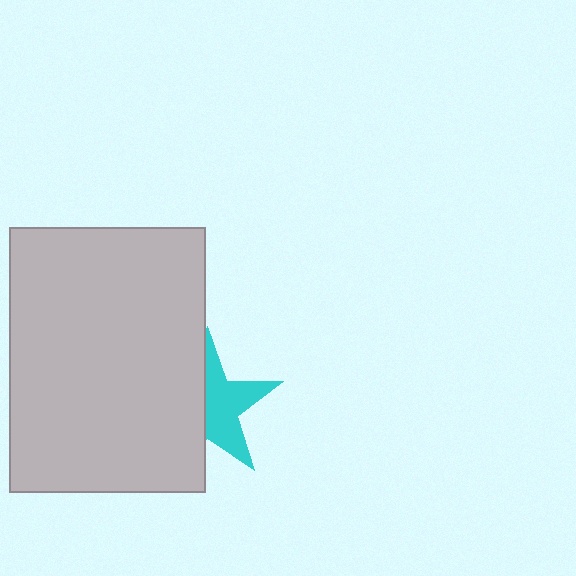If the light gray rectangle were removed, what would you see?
You would see the complete cyan star.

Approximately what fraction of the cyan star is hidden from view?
Roughly 47% of the cyan star is hidden behind the light gray rectangle.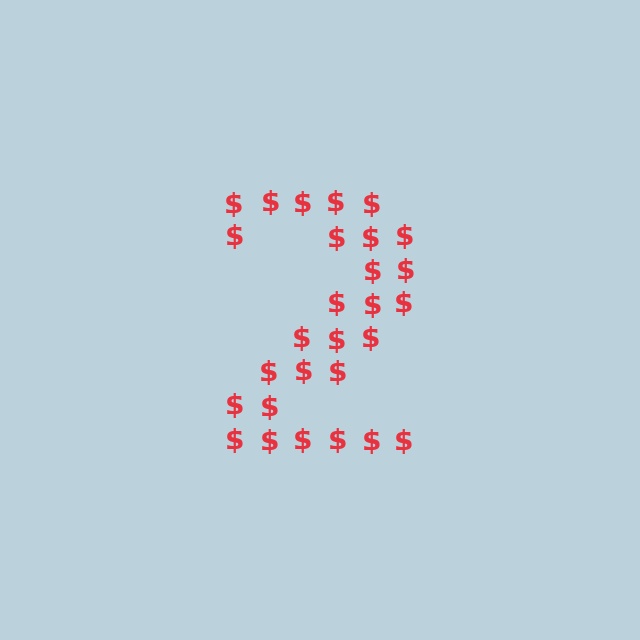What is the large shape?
The large shape is the digit 2.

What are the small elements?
The small elements are dollar signs.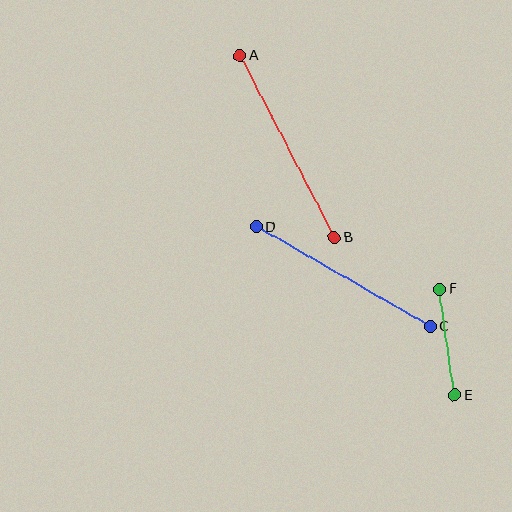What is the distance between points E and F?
The distance is approximately 107 pixels.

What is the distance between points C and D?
The distance is approximately 200 pixels.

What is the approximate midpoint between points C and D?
The midpoint is at approximately (343, 277) pixels.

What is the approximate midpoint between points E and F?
The midpoint is at approximately (447, 342) pixels.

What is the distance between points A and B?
The distance is approximately 205 pixels.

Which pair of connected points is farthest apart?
Points A and B are farthest apart.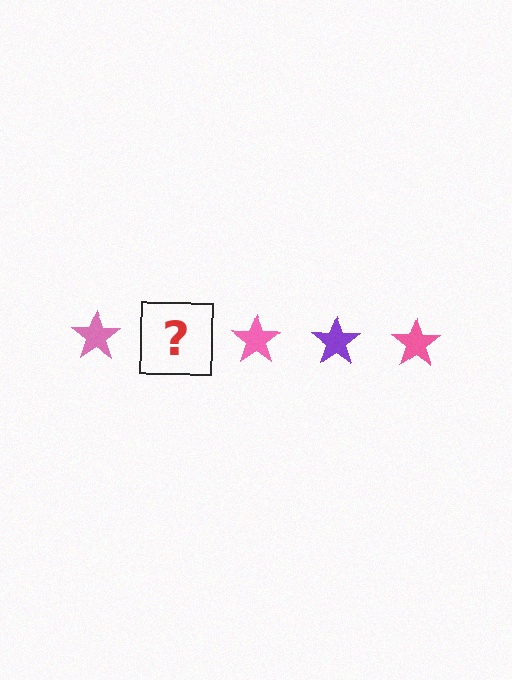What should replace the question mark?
The question mark should be replaced with a purple star.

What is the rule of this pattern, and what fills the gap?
The rule is that the pattern cycles through pink, purple stars. The gap should be filled with a purple star.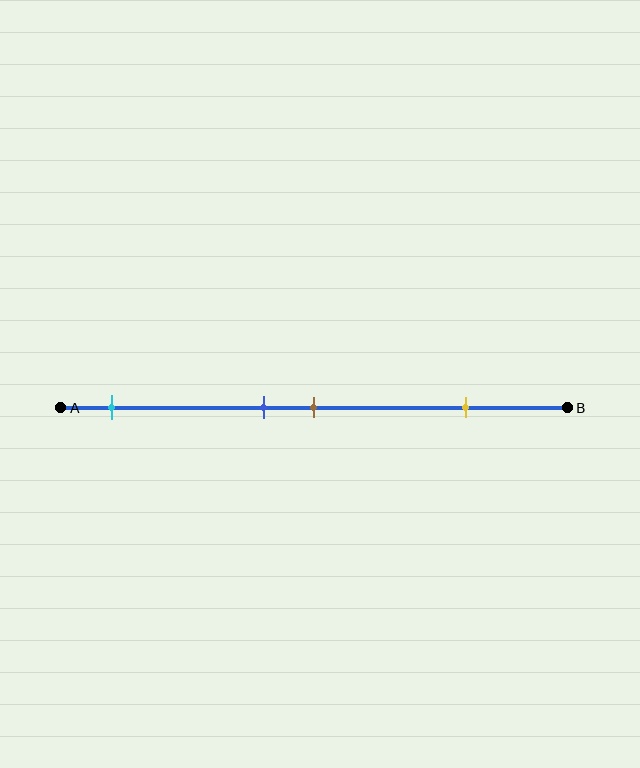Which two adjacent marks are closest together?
The blue and brown marks are the closest adjacent pair.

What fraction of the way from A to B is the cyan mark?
The cyan mark is approximately 10% (0.1) of the way from A to B.